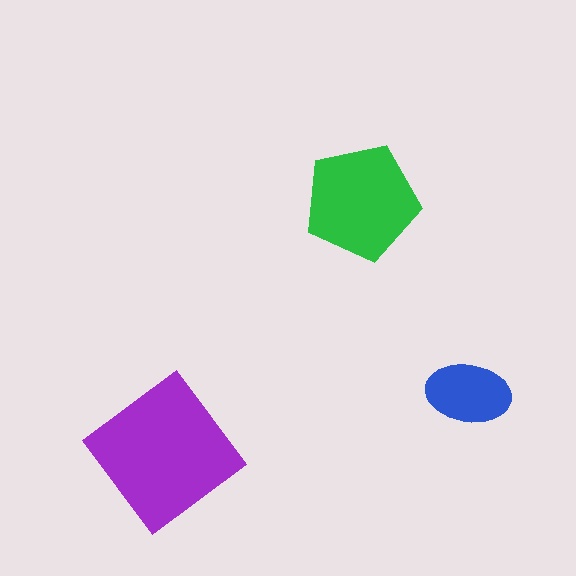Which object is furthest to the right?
The blue ellipse is rightmost.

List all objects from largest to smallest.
The purple diamond, the green pentagon, the blue ellipse.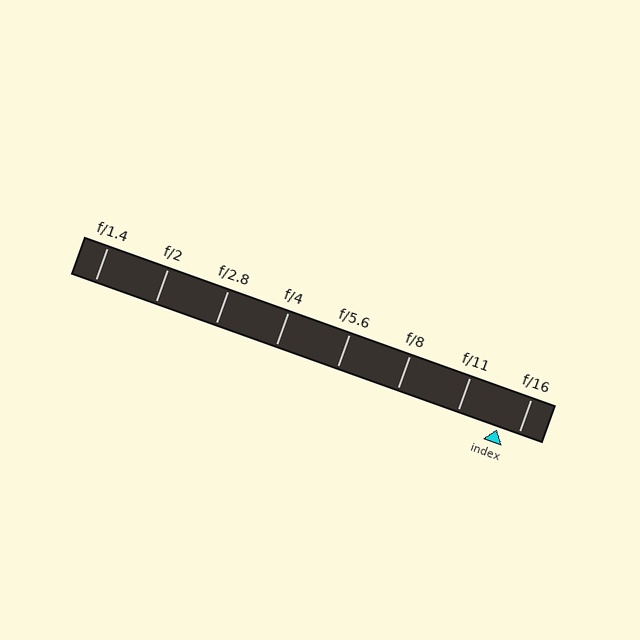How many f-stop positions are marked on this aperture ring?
There are 8 f-stop positions marked.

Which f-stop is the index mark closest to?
The index mark is closest to f/16.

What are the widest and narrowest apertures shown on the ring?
The widest aperture shown is f/1.4 and the narrowest is f/16.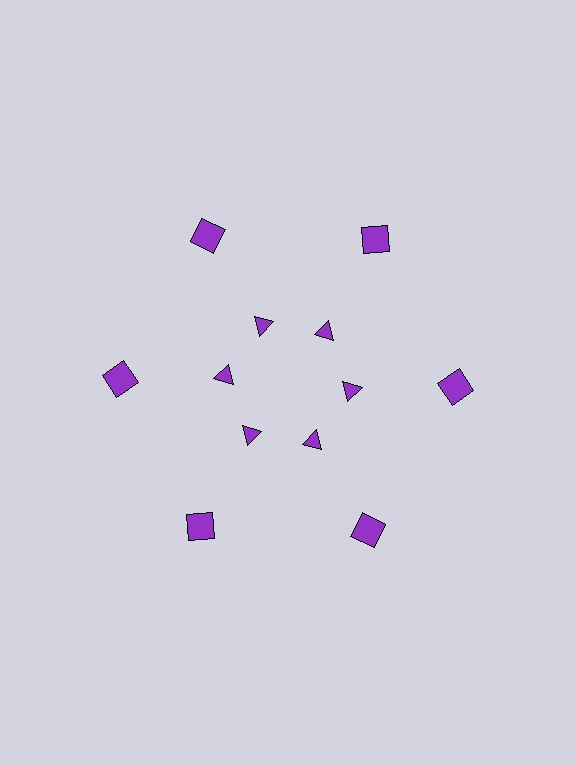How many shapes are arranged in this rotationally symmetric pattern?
There are 12 shapes, arranged in 6 groups of 2.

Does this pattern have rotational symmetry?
Yes, this pattern has 6-fold rotational symmetry. It looks the same after rotating 60 degrees around the center.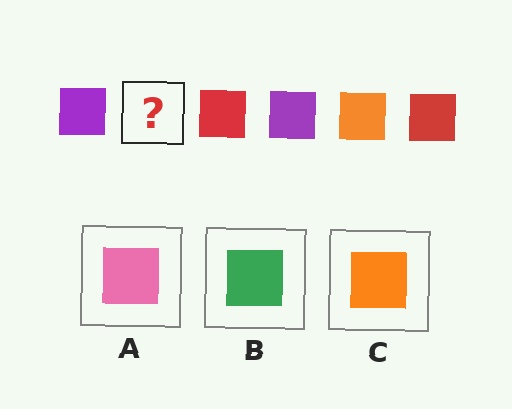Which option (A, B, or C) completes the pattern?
C.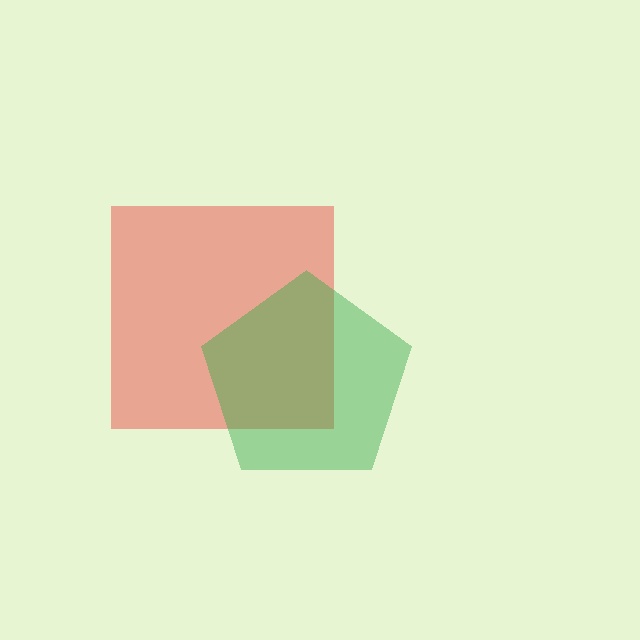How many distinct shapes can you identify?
There are 2 distinct shapes: a red square, a green pentagon.